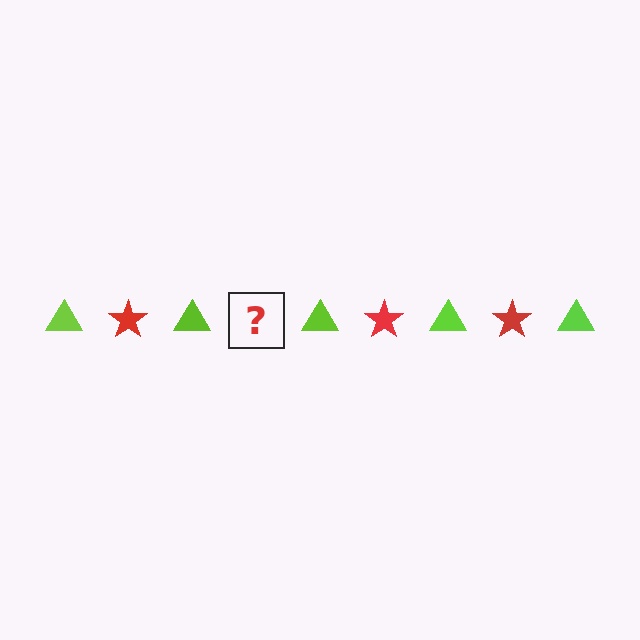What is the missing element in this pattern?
The missing element is a red star.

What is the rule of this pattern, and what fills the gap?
The rule is that the pattern alternates between lime triangle and red star. The gap should be filled with a red star.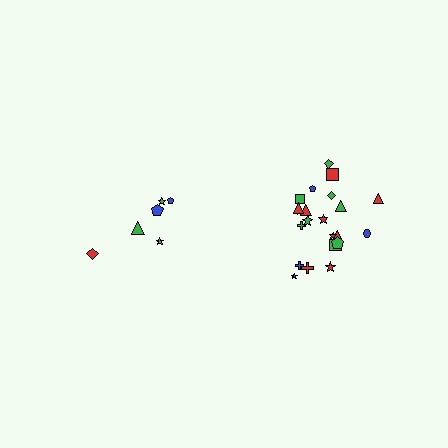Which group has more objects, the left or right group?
The right group.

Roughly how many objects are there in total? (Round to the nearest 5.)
Roughly 30 objects in total.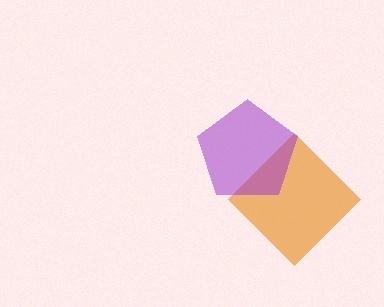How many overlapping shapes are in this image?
There are 2 overlapping shapes in the image.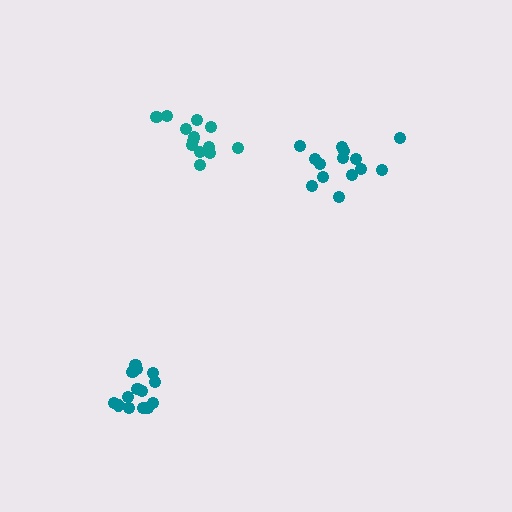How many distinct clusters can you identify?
There are 3 distinct clusters.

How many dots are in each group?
Group 1: 15 dots, Group 2: 14 dots, Group 3: 13 dots (42 total).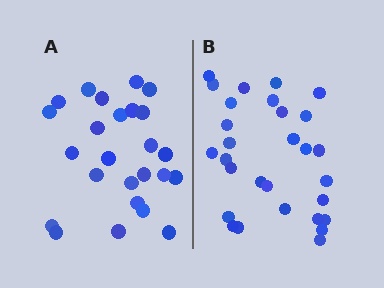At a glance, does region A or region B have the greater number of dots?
Region B (the right region) has more dots.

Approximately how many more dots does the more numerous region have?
Region B has about 4 more dots than region A.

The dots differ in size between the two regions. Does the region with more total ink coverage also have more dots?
No. Region A has more total ink coverage because its dots are larger, but region B actually contains more individual dots. Total area can be misleading — the number of items is what matters here.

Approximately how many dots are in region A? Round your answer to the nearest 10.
About 20 dots. (The exact count is 25, which rounds to 20.)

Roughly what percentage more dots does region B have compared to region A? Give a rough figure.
About 15% more.